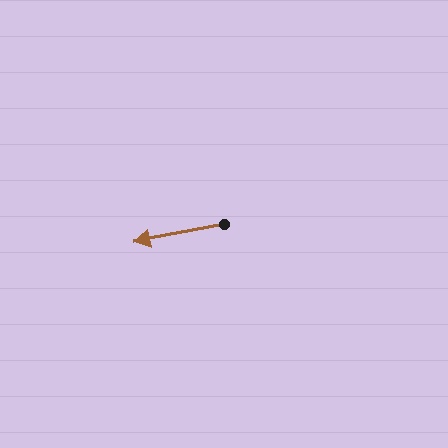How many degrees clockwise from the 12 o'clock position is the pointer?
Approximately 259 degrees.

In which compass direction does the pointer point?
West.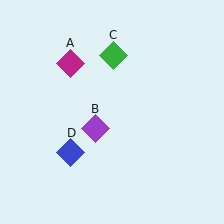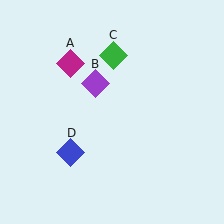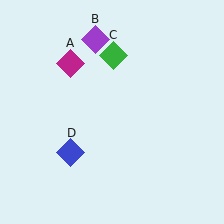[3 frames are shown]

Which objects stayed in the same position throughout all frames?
Magenta diamond (object A) and green diamond (object C) and blue diamond (object D) remained stationary.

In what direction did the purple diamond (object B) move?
The purple diamond (object B) moved up.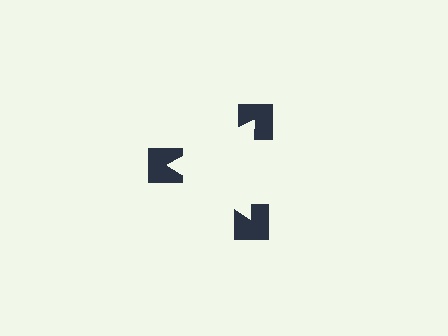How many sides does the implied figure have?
3 sides.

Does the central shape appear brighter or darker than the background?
It typically appears slightly brighter than the background, even though no actual brightness change is drawn.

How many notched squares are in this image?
There are 3 — one at each vertex of the illusory triangle.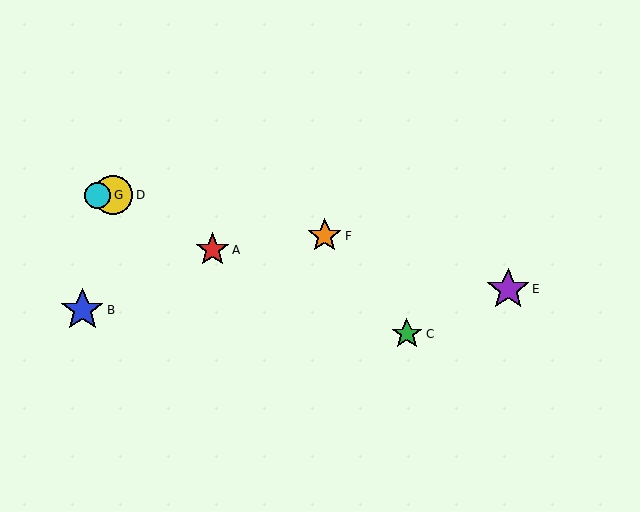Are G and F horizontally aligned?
No, G is at y≈195 and F is at y≈236.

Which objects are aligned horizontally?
Objects D, G are aligned horizontally.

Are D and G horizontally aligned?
Yes, both are at y≈195.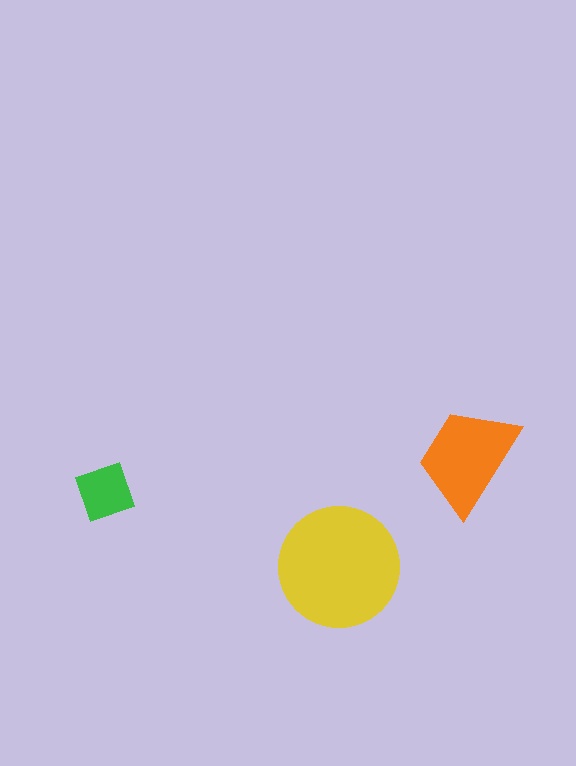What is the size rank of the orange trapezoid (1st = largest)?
2nd.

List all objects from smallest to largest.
The green square, the orange trapezoid, the yellow circle.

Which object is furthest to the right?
The orange trapezoid is rightmost.